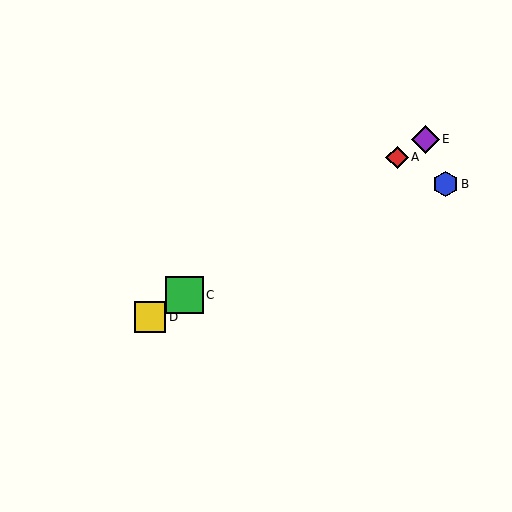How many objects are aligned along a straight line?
4 objects (A, C, D, E) are aligned along a straight line.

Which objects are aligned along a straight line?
Objects A, C, D, E are aligned along a straight line.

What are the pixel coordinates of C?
Object C is at (184, 295).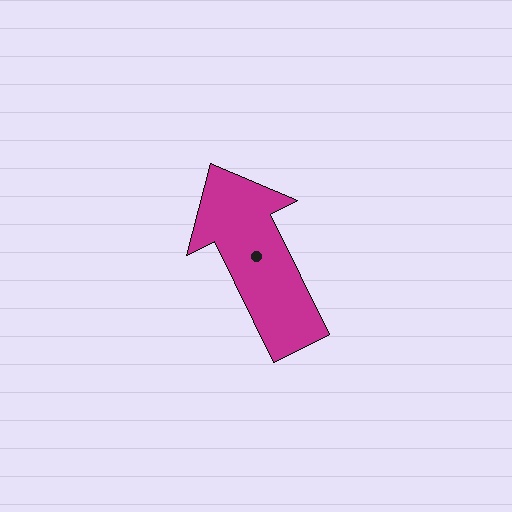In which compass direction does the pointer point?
Northwest.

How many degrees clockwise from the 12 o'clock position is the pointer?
Approximately 334 degrees.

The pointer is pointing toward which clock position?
Roughly 11 o'clock.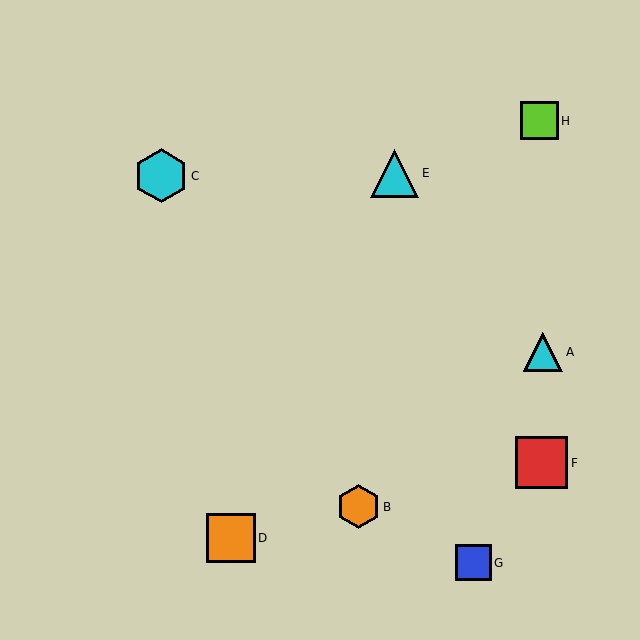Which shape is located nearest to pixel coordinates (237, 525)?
The orange square (labeled D) at (231, 538) is nearest to that location.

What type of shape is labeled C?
Shape C is a cyan hexagon.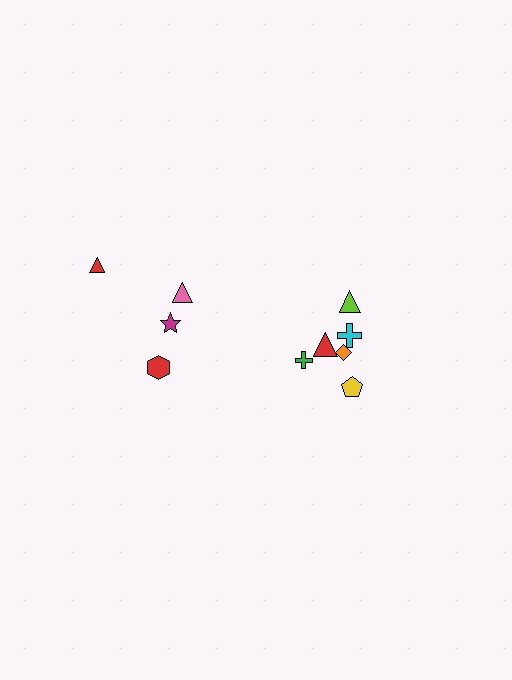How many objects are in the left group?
There are 4 objects.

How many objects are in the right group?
There are 6 objects.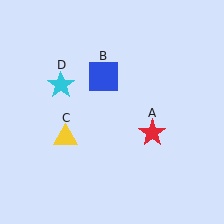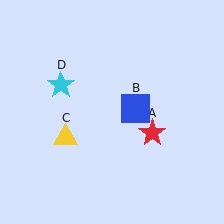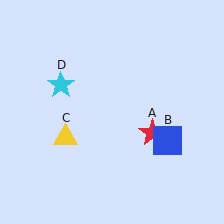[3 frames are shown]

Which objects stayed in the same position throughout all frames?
Red star (object A) and yellow triangle (object C) and cyan star (object D) remained stationary.